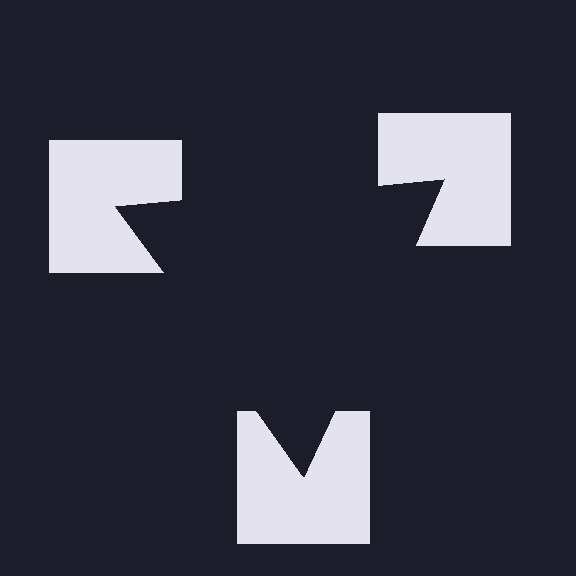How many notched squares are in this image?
There are 3 — one at each vertex of the illusory triangle.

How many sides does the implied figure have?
3 sides.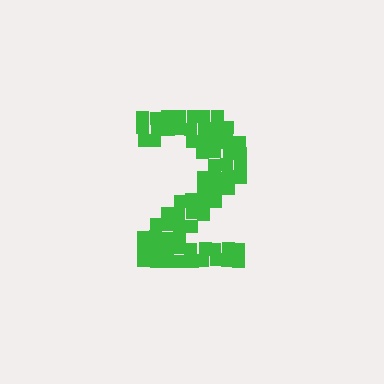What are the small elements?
The small elements are squares.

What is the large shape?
The large shape is the digit 2.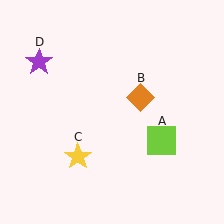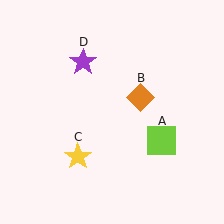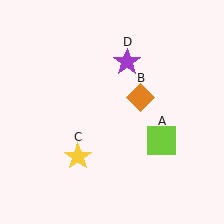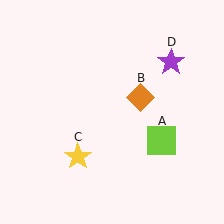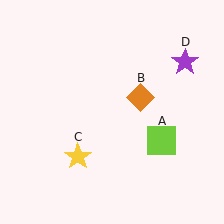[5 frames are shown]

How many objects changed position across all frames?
1 object changed position: purple star (object D).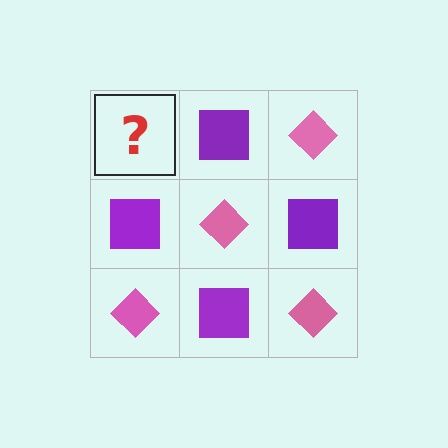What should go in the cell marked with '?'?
The missing cell should contain a pink diamond.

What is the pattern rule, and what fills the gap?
The rule is that it alternates pink diamond and purple square in a checkerboard pattern. The gap should be filled with a pink diamond.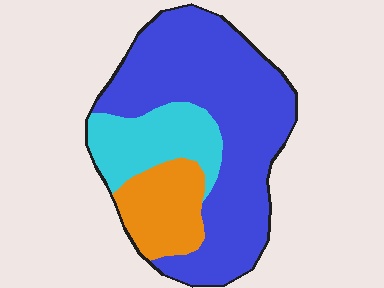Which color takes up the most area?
Blue, at roughly 65%.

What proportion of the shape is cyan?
Cyan covers roughly 20% of the shape.